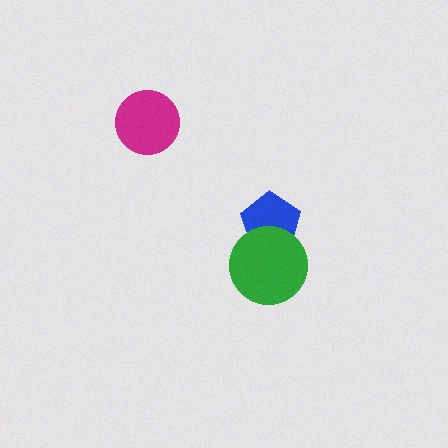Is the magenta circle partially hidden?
No, no other shape covers it.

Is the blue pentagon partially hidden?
Yes, it is partially covered by another shape.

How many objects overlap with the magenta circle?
0 objects overlap with the magenta circle.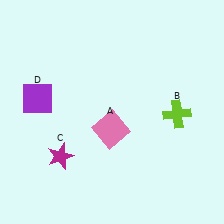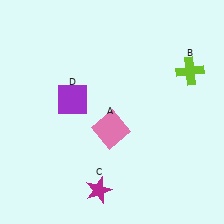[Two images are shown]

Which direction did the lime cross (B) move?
The lime cross (B) moved up.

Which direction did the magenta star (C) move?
The magenta star (C) moved right.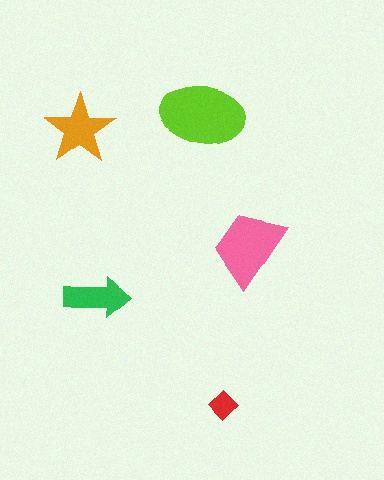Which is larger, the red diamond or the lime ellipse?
The lime ellipse.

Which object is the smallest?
The red diamond.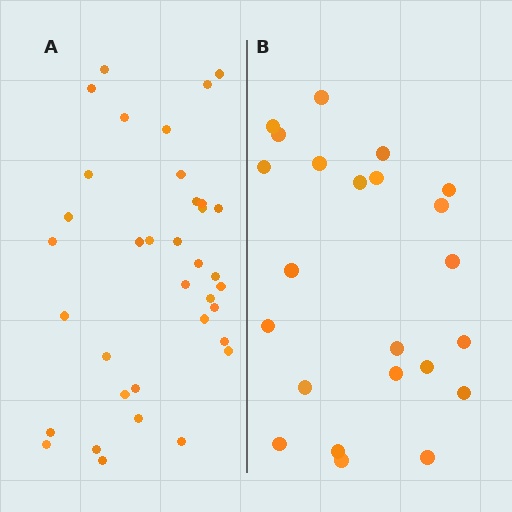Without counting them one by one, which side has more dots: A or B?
Region A (the left region) has more dots.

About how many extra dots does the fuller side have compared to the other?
Region A has approximately 15 more dots than region B.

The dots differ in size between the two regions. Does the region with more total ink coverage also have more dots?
No. Region B has more total ink coverage because its dots are larger, but region A actually contains more individual dots. Total area can be misleading — the number of items is what matters here.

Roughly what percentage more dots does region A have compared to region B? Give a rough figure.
About 55% more.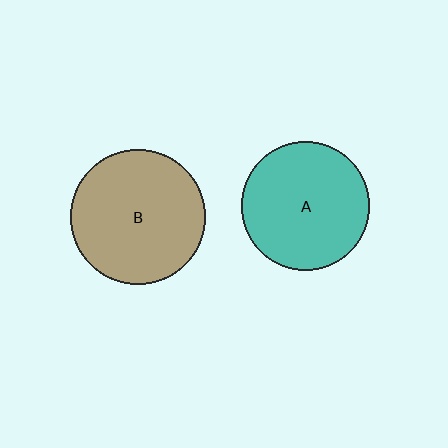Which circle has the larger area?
Circle B (brown).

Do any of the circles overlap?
No, none of the circles overlap.